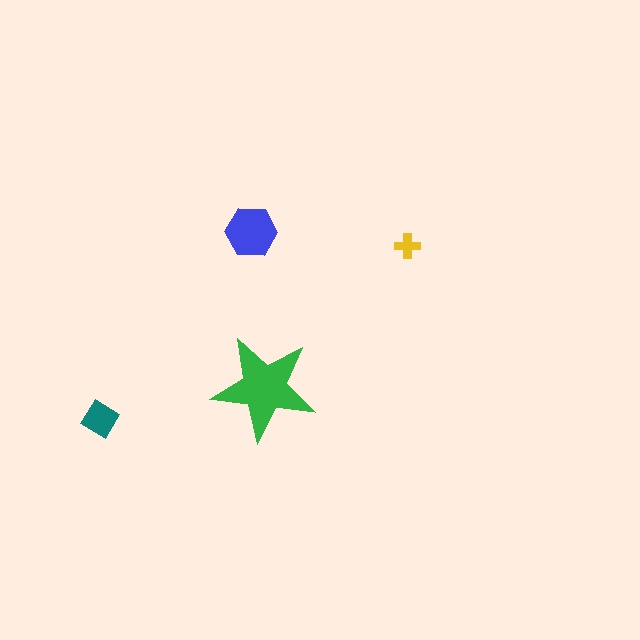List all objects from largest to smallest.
The green star, the blue hexagon, the teal diamond, the yellow cross.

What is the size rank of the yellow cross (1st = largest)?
4th.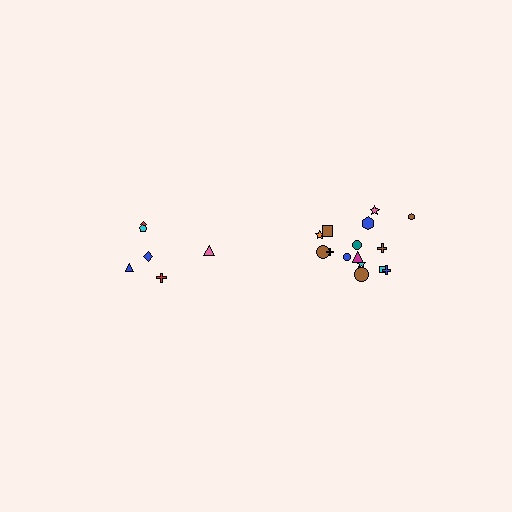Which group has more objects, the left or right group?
The right group.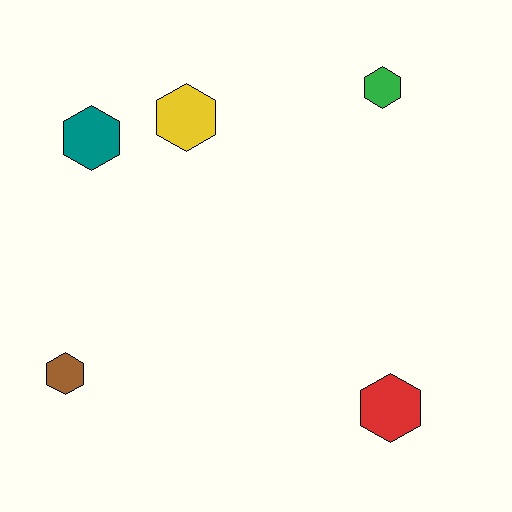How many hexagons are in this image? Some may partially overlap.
There are 5 hexagons.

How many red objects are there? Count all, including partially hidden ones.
There is 1 red object.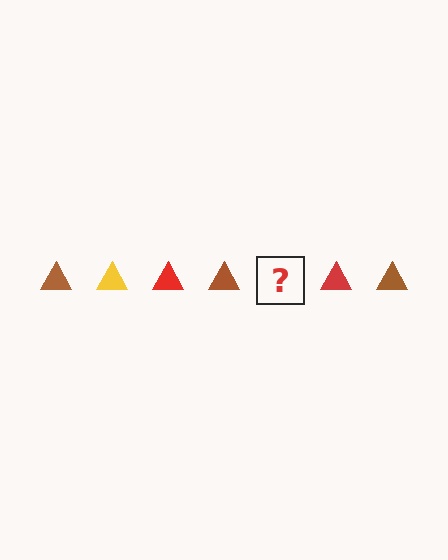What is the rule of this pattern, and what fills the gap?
The rule is that the pattern cycles through brown, yellow, red triangles. The gap should be filled with a yellow triangle.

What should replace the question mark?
The question mark should be replaced with a yellow triangle.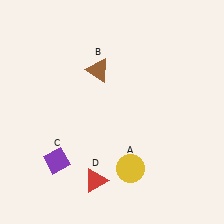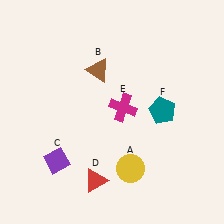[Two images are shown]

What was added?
A magenta cross (E), a teal pentagon (F) were added in Image 2.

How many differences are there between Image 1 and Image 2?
There are 2 differences between the two images.